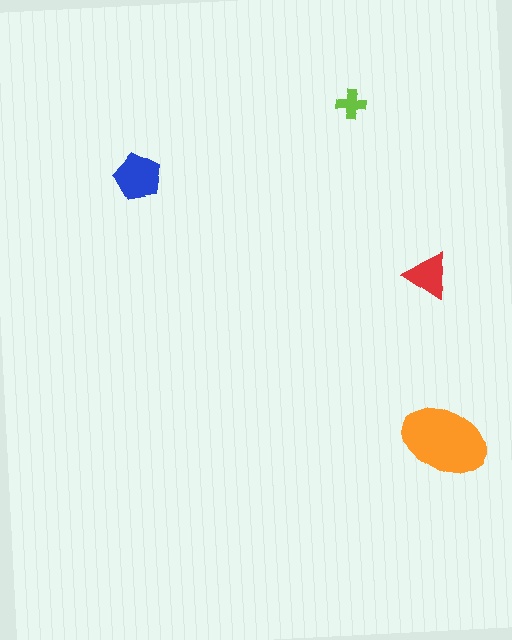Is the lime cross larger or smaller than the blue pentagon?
Smaller.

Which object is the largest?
The orange ellipse.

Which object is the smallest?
The lime cross.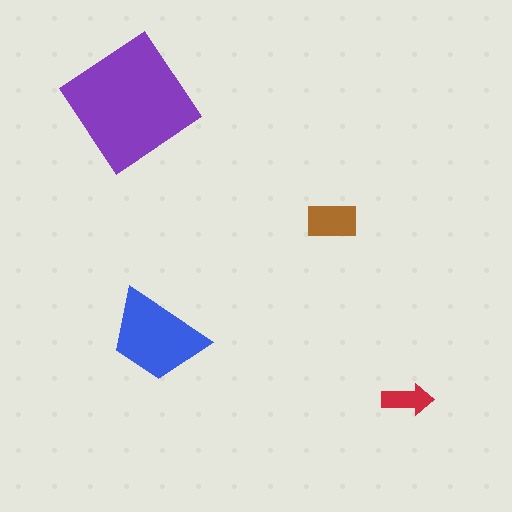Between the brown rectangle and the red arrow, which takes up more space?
The brown rectangle.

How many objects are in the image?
There are 4 objects in the image.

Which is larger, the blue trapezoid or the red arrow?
The blue trapezoid.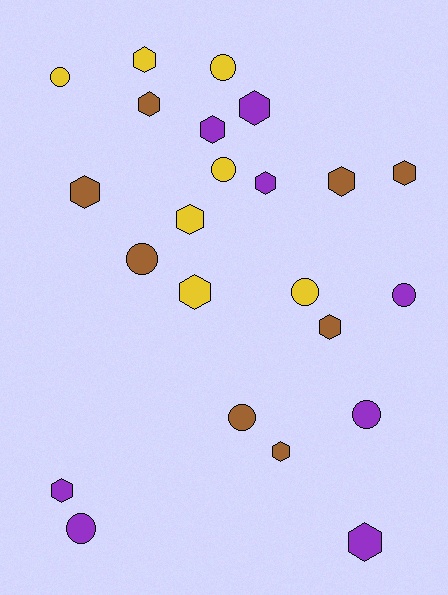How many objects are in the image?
There are 23 objects.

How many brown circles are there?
There are 2 brown circles.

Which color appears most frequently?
Brown, with 8 objects.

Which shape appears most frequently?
Hexagon, with 14 objects.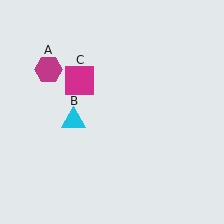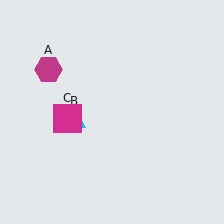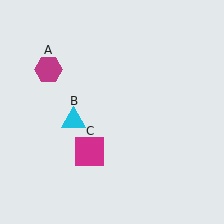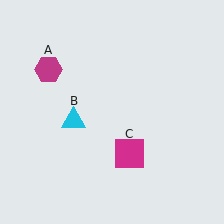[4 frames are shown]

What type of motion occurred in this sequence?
The magenta square (object C) rotated counterclockwise around the center of the scene.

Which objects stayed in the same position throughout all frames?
Magenta hexagon (object A) and cyan triangle (object B) remained stationary.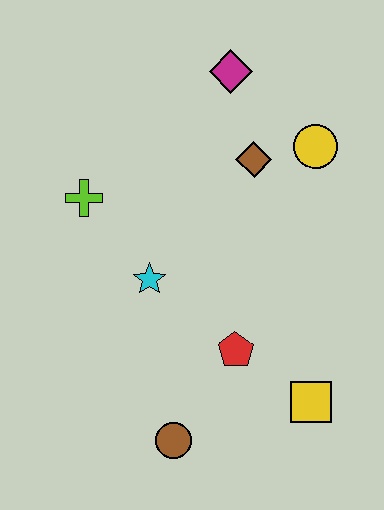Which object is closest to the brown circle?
The red pentagon is closest to the brown circle.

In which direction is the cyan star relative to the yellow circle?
The cyan star is to the left of the yellow circle.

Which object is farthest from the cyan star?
The magenta diamond is farthest from the cyan star.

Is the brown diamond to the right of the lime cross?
Yes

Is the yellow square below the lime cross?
Yes